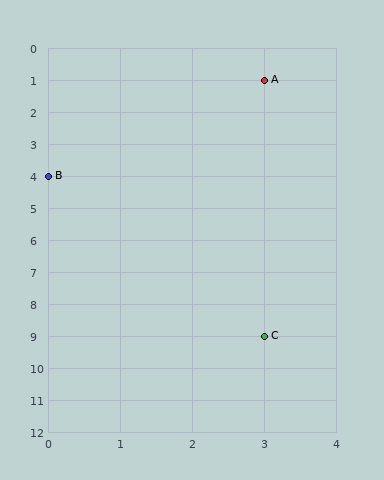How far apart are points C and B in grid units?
Points C and B are 3 columns and 5 rows apart (about 5.8 grid units diagonally).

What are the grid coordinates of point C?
Point C is at grid coordinates (3, 9).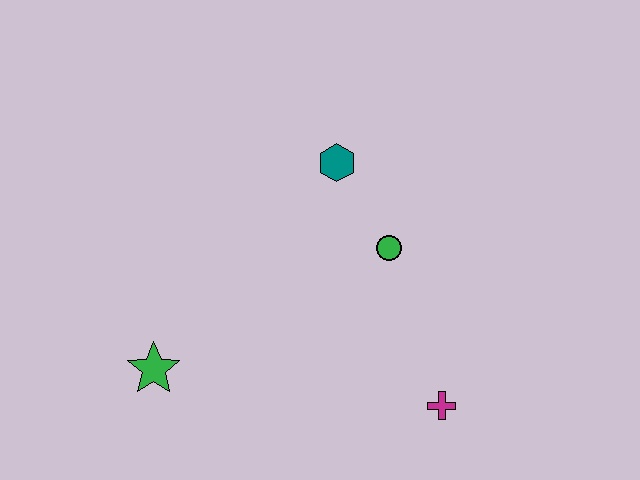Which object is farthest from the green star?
The magenta cross is farthest from the green star.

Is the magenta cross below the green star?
Yes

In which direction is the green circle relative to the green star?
The green circle is to the right of the green star.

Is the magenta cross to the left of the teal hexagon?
No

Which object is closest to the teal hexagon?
The green circle is closest to the teal hexagon.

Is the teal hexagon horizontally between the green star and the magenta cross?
Yes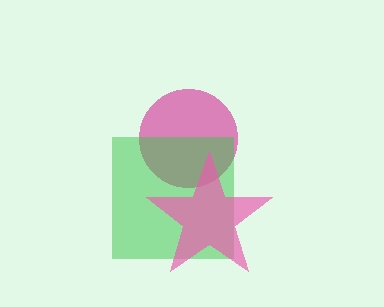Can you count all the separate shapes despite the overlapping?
Yes, there are 3 separate shapes.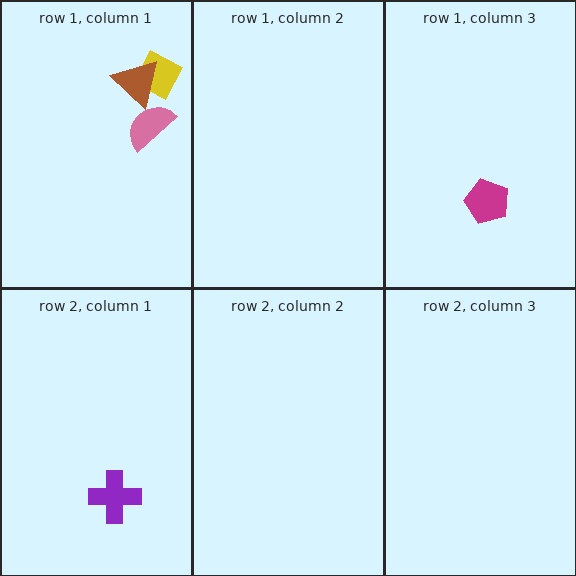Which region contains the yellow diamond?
The row 1, column 1 region.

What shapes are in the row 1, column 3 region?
The magenta pentagon.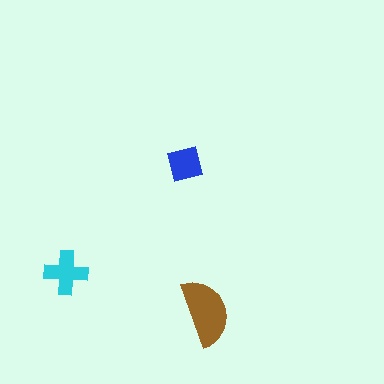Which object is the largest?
The brown semicircle.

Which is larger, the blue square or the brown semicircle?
The brown semicircle.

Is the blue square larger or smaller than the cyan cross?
Smaller.